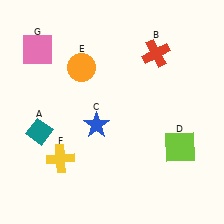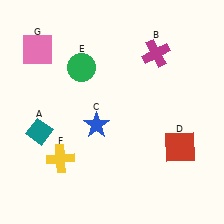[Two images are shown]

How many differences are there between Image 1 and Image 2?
There are 3 differences between the two images.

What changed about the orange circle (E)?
In Image 1, E is orange. In Image 2, it changed to green.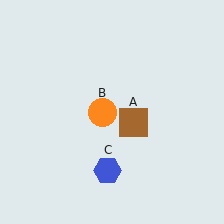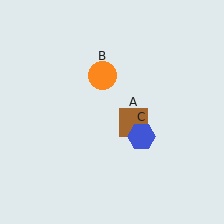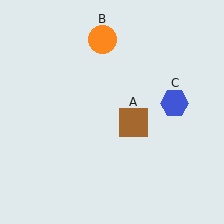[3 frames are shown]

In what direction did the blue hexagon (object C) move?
The blue hexagon (object C) moved up and to the right.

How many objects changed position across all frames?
2 objects changed position: orange circle (object B), blue hexagon (object C).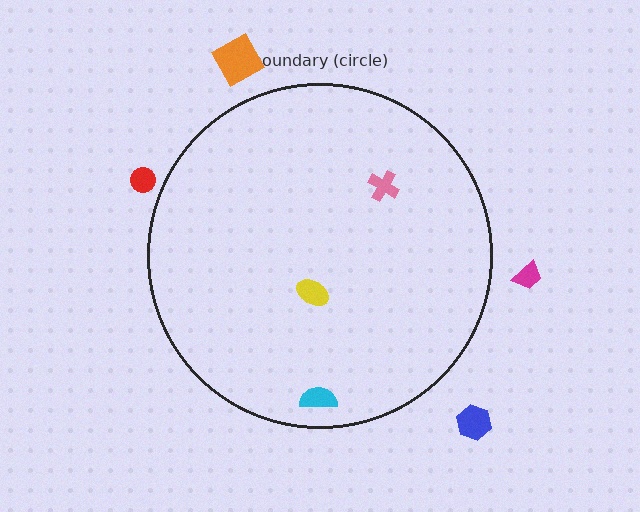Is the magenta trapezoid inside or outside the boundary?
Outside.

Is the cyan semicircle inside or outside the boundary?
Inside.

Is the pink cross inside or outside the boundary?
Inside.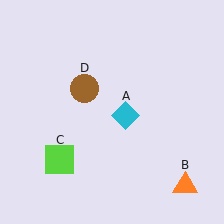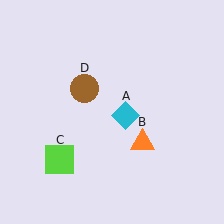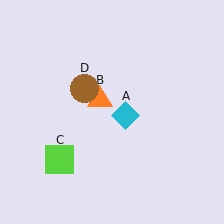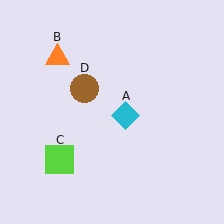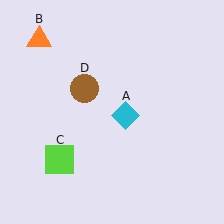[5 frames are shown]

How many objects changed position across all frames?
1 object changed position: orange triangle (object B).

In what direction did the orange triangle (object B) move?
The orange triangle (object B) moved up and to the left.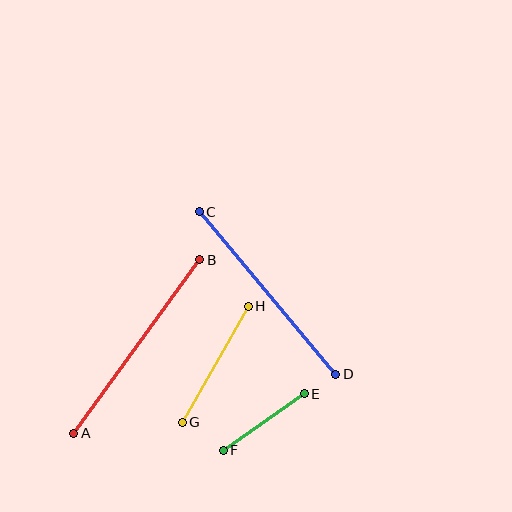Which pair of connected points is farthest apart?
Points A and B are farthest apart.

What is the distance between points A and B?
The distance is approximately 214 pixels.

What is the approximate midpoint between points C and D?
The midpoint is at approximately (268, 293) pixels.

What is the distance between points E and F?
The distance is approximately 99 pixels.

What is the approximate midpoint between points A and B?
The midpoint is at approximately (137, 346) pixels.